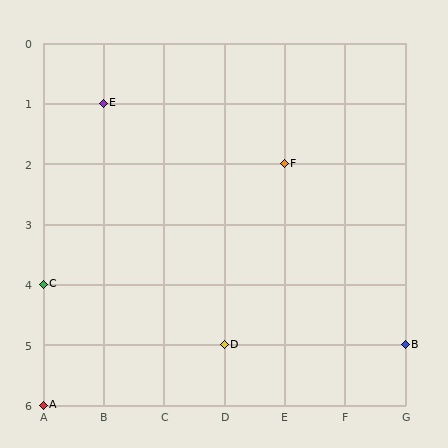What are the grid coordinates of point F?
Point F is at grid coordinates (E, 2).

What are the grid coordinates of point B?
Point B is at grid coordinates (G, 5).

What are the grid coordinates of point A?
Point A is at grid coordinates (A, 6).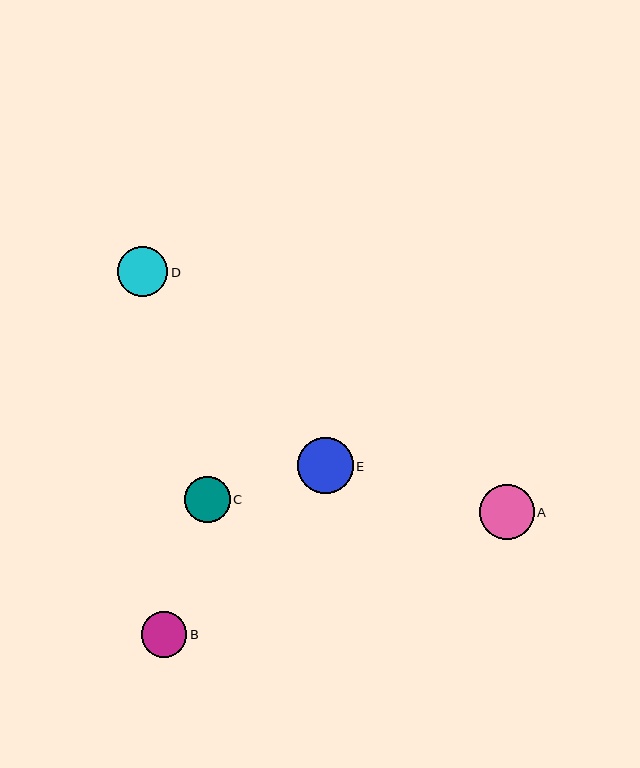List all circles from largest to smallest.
From largest to smallest: E, A, D, C, B.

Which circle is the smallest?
Circle B is the smallest with a size of approximately 45 pixels.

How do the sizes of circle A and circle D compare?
Circle A and circle D are approximately the same size.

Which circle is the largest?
Circle E is the largest with a size of approximately 56 pixels.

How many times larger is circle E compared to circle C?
Circle E is approximately 1.2 times the size of circle C.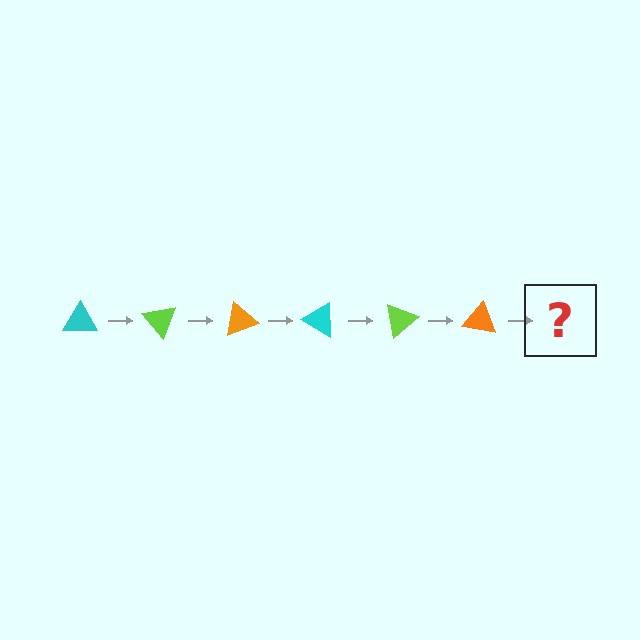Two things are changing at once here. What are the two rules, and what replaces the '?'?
The two rules are that it rotates 50 degrees each step and the color cycles through cyan, lime, and orange. The '?' should be a cyan triangle, rotated 300 degrees from the start.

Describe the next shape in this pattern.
It should be a cyan triangle, rotated 300 degrees from the start.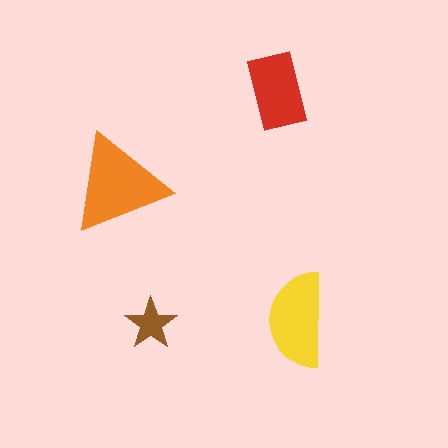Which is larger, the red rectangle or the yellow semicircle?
The yellow semicircle.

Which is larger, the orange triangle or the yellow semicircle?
The orange triangle.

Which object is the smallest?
The brown star.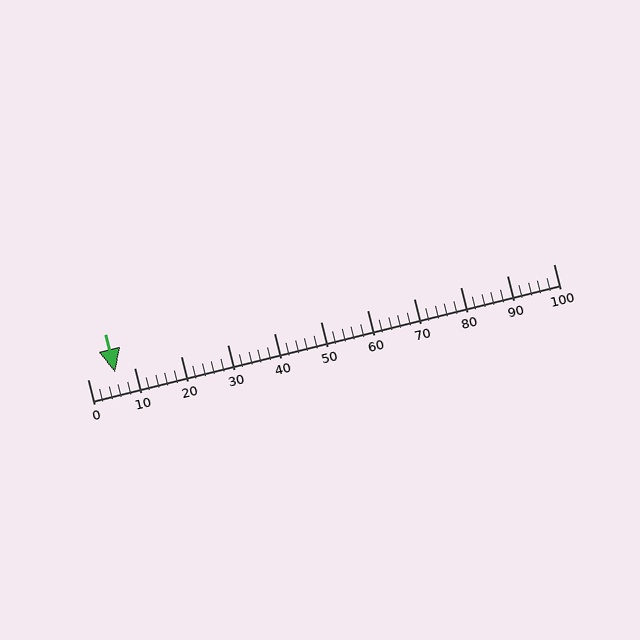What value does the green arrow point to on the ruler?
The green arrow points to approximately 6.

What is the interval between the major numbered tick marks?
The major tick marks are spaced 10 units apart.